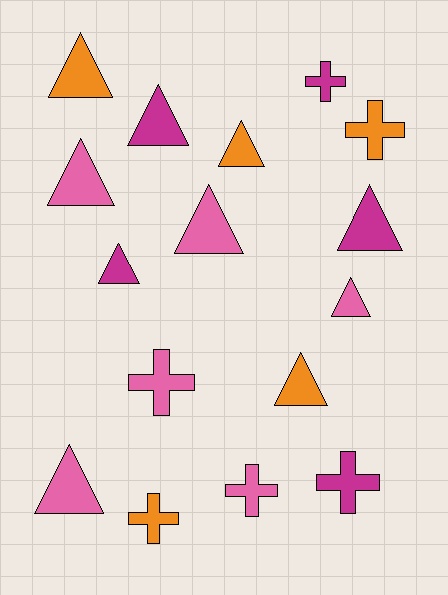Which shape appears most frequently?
Triangle, with 10 objects.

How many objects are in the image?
There are 16 objects.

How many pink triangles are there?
There are 4 pink triangles.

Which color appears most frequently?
Pink, with 6 objects.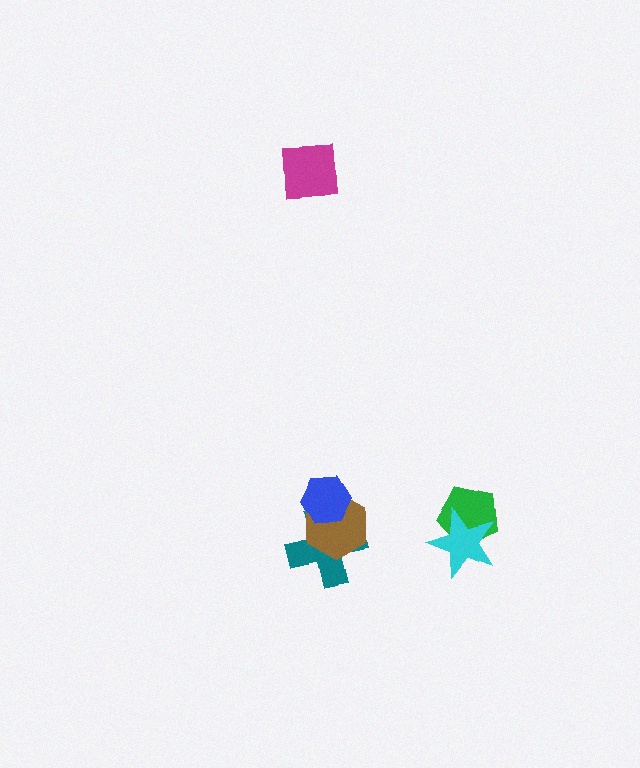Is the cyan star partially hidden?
No, no other shape covers it.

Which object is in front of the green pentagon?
The cyan star is in front of the green pentagon.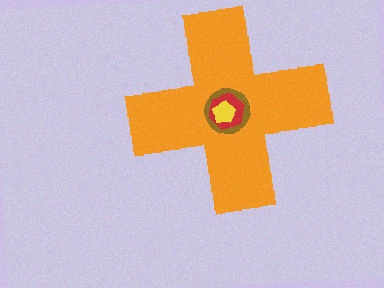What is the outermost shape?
The orange cross.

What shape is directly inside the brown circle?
The red hexagon.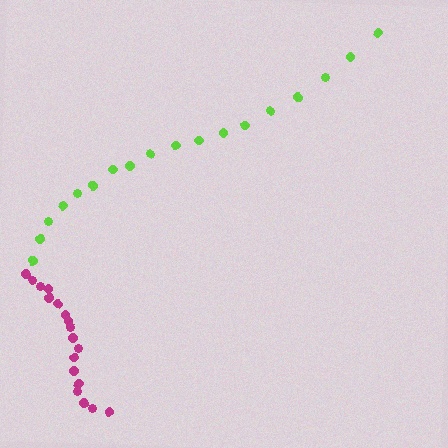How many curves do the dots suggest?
There are 2 distinct paths.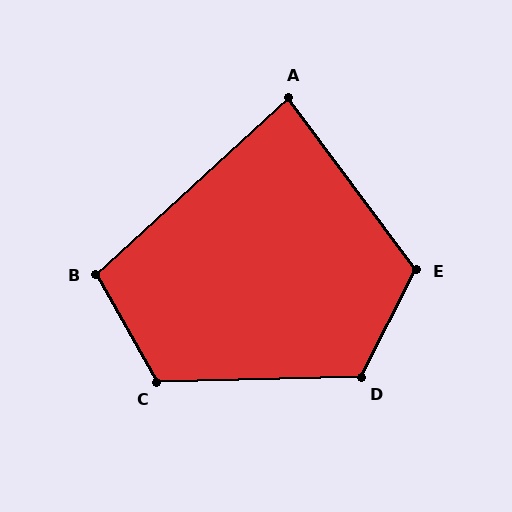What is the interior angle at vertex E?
Approximately 116 degrees (obtuse).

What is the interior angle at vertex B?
Approximately 103 degrees (obtuse).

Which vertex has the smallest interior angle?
A, at approximately 84 degrees.